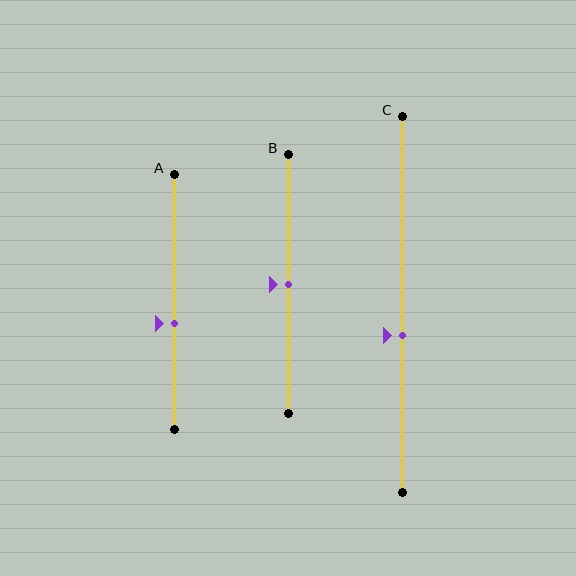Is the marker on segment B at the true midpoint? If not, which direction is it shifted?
Yes, the marker on segment B is at the true midpoint.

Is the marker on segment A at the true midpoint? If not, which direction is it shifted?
No, the marker on segment A is shifted downward by about 8% of the segment length.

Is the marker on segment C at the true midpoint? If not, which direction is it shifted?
No, the marker on segment C is shifted downward by about 8% of the segment length.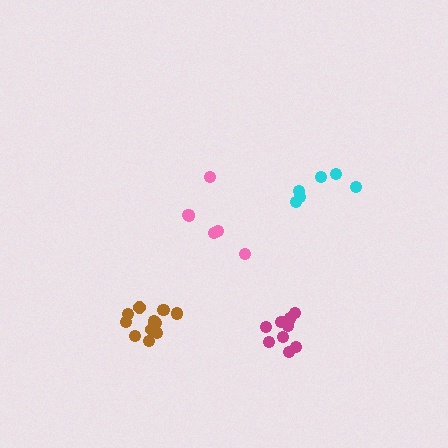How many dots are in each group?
Group 1: 6 dots, Group 2: 11 dots, Group 3: 6 dots, Group 4: 9 dots (32 total).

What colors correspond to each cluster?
The clusters are colored: cyan, brown, pink, magenta.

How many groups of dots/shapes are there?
There are 4 groups.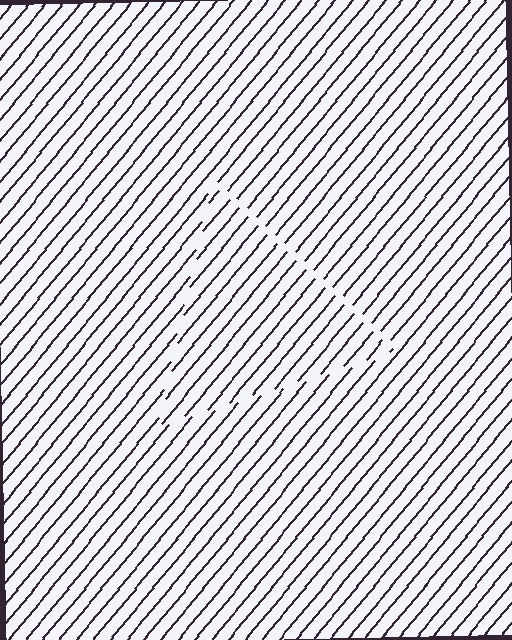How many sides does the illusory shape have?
3 sides — the line-ends trace a triangle.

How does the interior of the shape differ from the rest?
The interior of the shape contains the same grating, shifted by half a period — the contour is defined by the phase discontinuity where line-ends from the inner and outer gratings abut.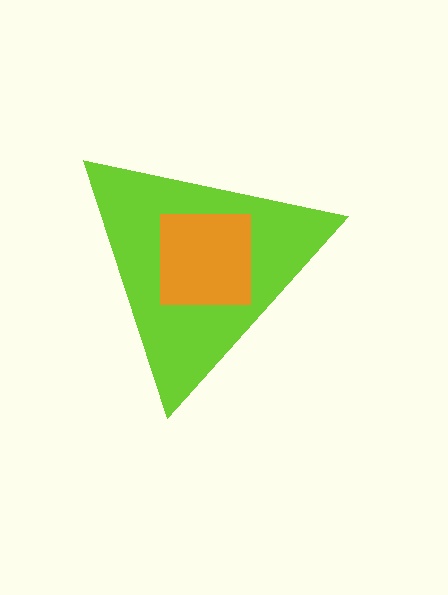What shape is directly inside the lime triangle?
The orange square.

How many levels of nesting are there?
2.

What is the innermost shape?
The orange square.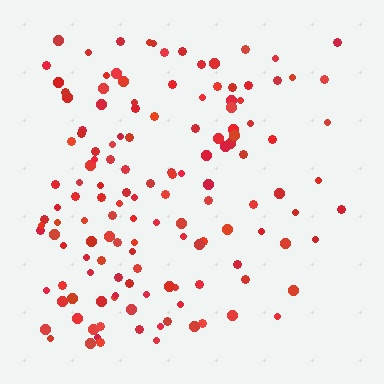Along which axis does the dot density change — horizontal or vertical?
Horizontal.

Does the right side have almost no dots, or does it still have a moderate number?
Still a moderate number, just noticeably fewer than the left.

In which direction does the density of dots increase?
From right to left, with the left side densest.